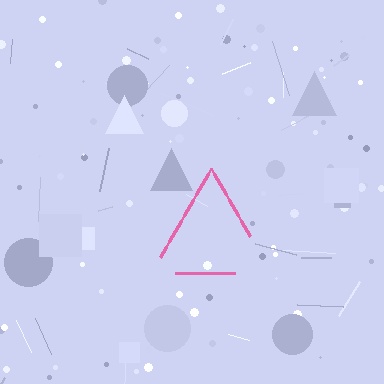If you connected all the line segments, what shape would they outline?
They would outline a triangle.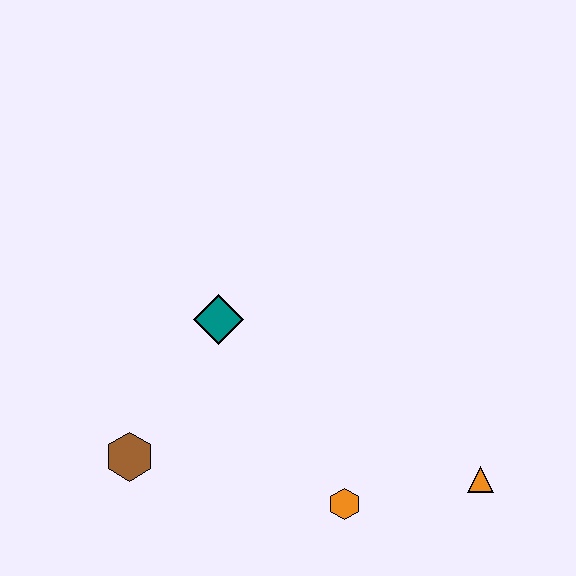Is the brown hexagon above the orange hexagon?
Yes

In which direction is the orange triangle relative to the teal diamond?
The orange triangle is to the right of the teal diamond.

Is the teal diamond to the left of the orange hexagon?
Yes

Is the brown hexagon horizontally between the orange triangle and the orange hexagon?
No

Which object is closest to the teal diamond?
The brown hexagon is closest to the teal diamond.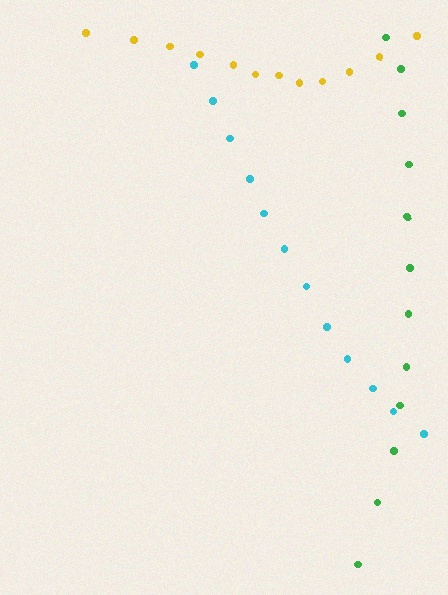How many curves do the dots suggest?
There are 3 distinct paths.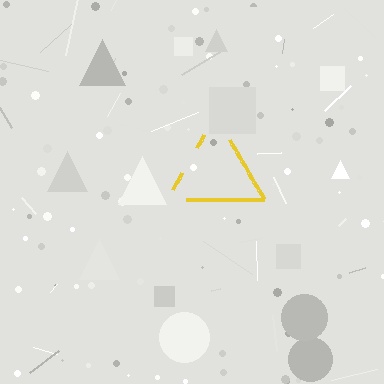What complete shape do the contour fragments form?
The contour fragments form a triangle.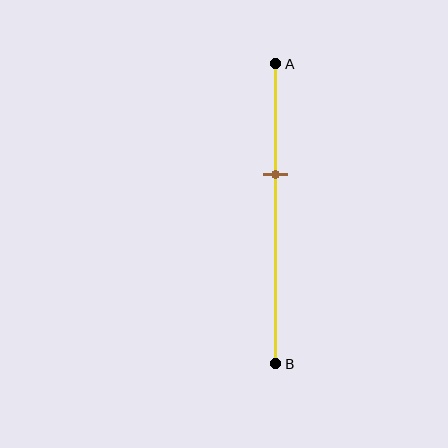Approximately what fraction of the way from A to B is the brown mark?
The brown mark is approximately 35% of the way from A to B.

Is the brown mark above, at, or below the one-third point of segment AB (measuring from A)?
The brown mark is below the one-third point of segment AB.